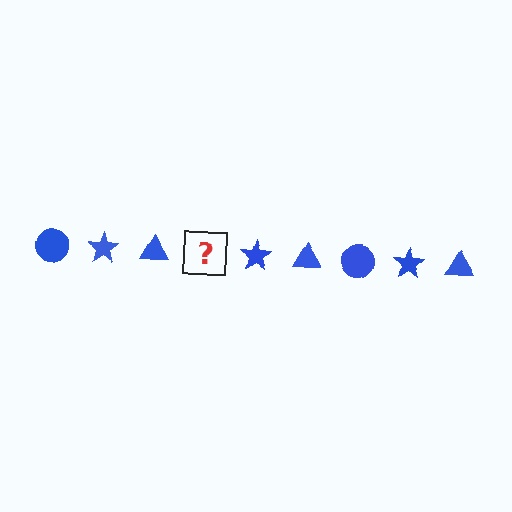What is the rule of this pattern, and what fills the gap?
The rule is that the pattern cycles through circle, star, triangle shapes in blue. The gap should be filled with a blue circle.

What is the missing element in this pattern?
The missing element is a blue circle.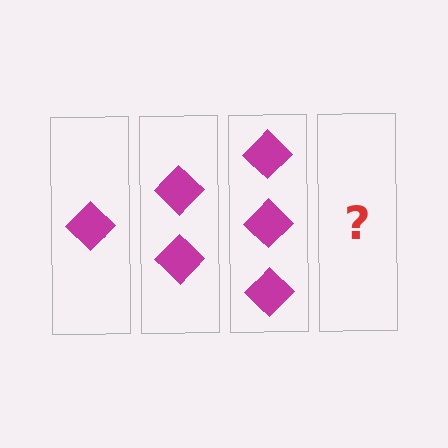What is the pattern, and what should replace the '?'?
The pattern is that each step adds one more diamond. The '?' should be 4 diamonds.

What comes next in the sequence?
The next element should be 4 diamonds.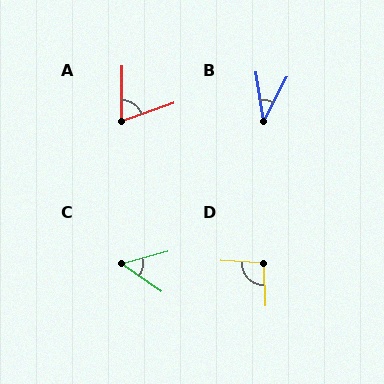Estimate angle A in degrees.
Approximately 71 degrees.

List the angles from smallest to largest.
B (37°), C (50°), A (71°), D (95°).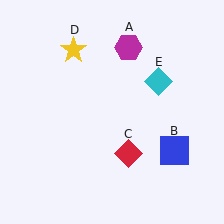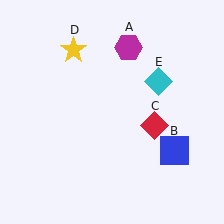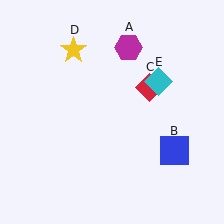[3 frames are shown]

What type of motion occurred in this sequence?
The red diamond (object C) rotated counterclockwise around the center of the scene.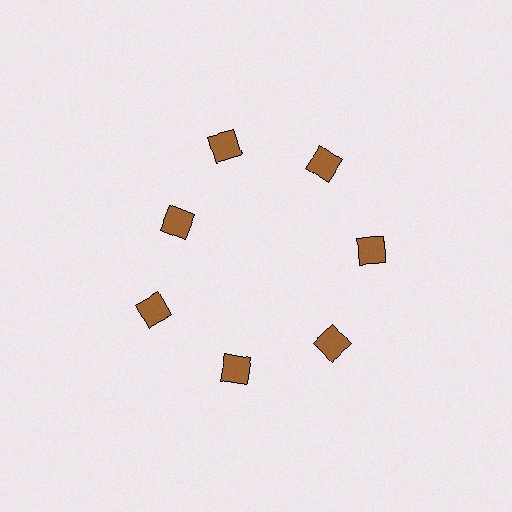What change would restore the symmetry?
The symmetry would be restored by moving it outward, back onto the ring so that all 7 squares sit at equal angles and equal distance from the center.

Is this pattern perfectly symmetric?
No. The 7 brown squares are arranged in a ring, but one element near the 10 o'clock position is pulled inward toward the center, breaking the 7-fold rotational symmetry.